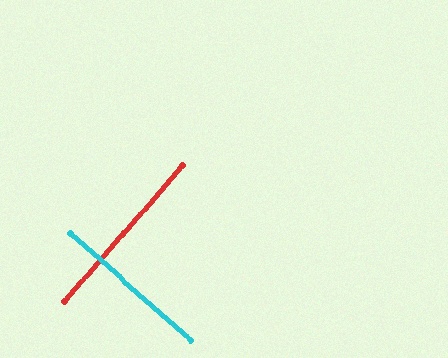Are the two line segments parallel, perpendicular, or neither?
Perpendicular — they meet at approximately 89°.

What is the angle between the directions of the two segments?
Approximately 89 degrees.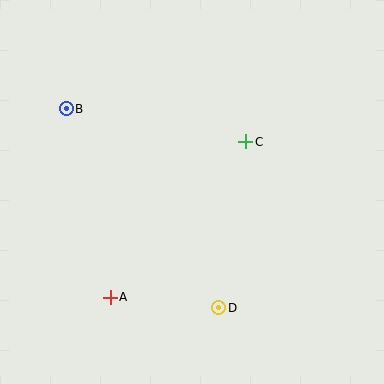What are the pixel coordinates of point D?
Point D is at (219, 308).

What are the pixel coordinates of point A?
Point A is at (110, 297).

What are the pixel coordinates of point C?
Point C is at (246, 142).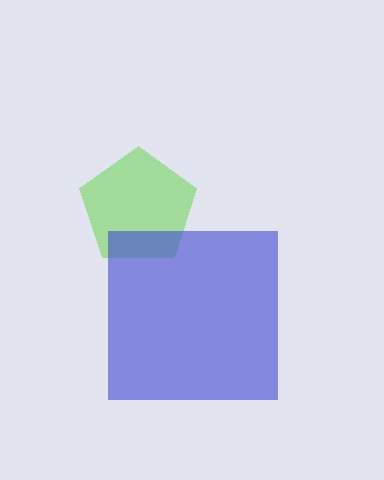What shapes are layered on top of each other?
The layered shapes are: a lime pentagon, a blue square.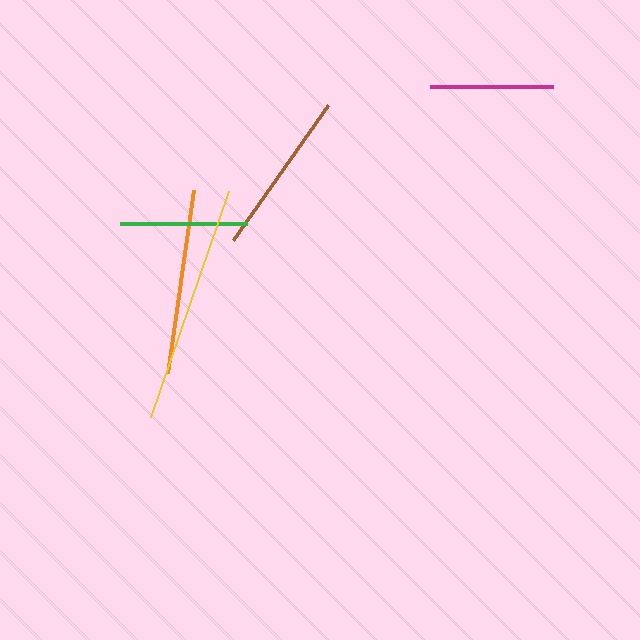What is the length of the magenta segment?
The magenta segment is approximately 123 pixels long.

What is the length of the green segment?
The green segment is approximately 127 pixels long.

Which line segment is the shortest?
The magenta line is the shortest at approximately 123 pixels.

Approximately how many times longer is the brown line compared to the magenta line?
The brown line is approximately 1.3 times the length of the magenta line.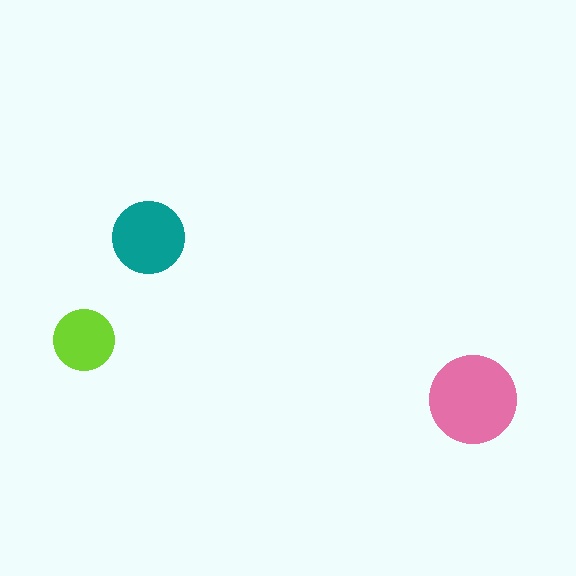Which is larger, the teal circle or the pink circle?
The pink one.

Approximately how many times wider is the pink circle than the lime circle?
About 1.5 times wider.